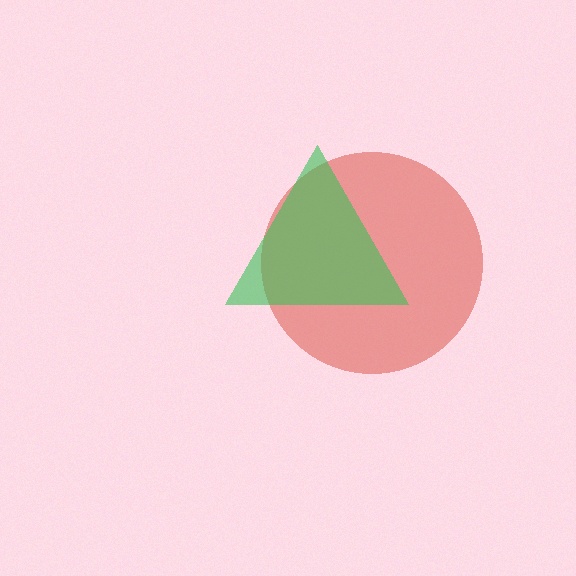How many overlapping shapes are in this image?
There are 2 overlapping shapes in the image.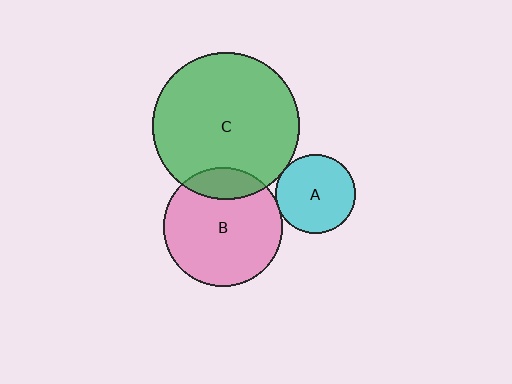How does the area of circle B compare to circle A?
Approximately 2.3 times.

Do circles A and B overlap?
Yes.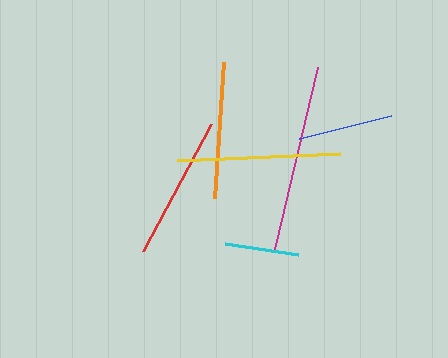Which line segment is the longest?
The magenta line is the longest at approximately 186 pixels.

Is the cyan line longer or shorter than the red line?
The red line is longer than the cyan line.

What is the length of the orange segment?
The orange segment is approximately 137 pixels long.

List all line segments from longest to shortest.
From longest to shortest: magenta, yellow, red, orange, blue, cyan.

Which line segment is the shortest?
The cyan line is the shortest at approximately 73 pixels.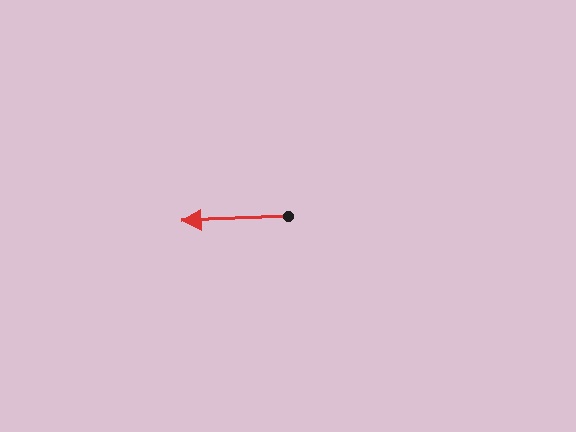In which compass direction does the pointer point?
West.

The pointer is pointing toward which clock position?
Roughly 9 o'clock.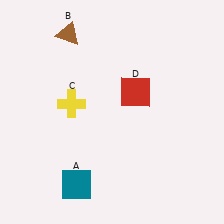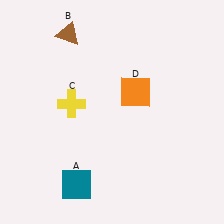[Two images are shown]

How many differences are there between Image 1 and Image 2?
There is 1 difference between the two images.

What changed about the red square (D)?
In Image 1, D is red. In Image 2, it changed to orange.